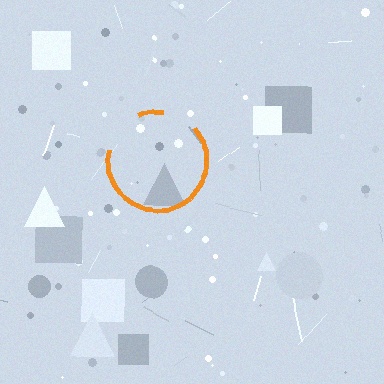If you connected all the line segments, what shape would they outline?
They would outline a circle.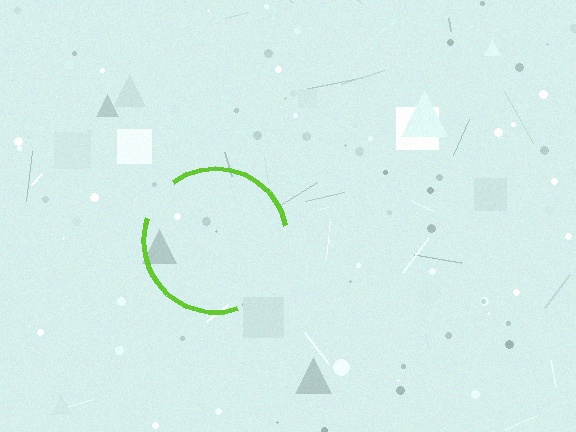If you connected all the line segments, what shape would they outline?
They would outline a circle.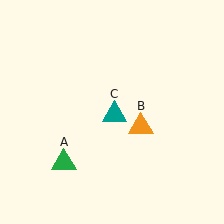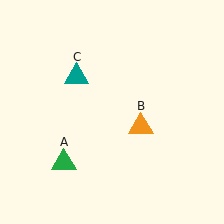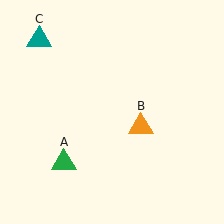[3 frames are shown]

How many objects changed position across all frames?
1 object changed position: teal triangle (object C).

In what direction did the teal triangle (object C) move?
The teal triangle (object C) moved up and to the left.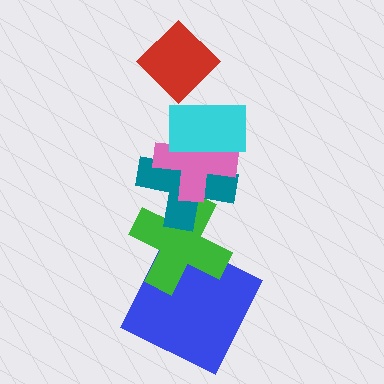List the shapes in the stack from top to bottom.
From top to bottom: the red diamond, the cyan rectangle, the pink cross, the teal cross, the green cross, the blue square.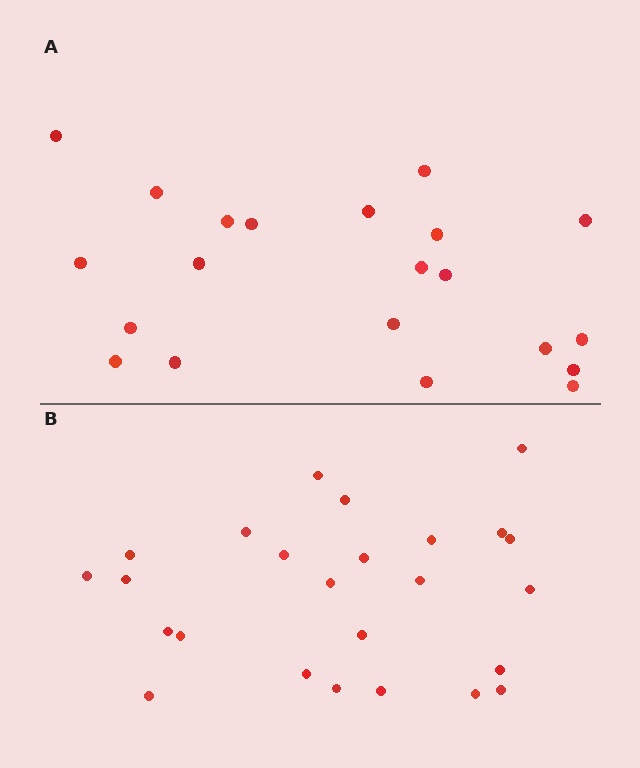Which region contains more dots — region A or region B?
Region B (the bottom region) has more dots.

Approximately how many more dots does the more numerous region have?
Region B has about 4 more dots than region A.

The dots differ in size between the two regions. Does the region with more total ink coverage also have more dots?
No. Region A has more total ink coverage because its dots are larger, but region B actually contains more individual dots. Total area can be misleading — the number of items is what matters here.